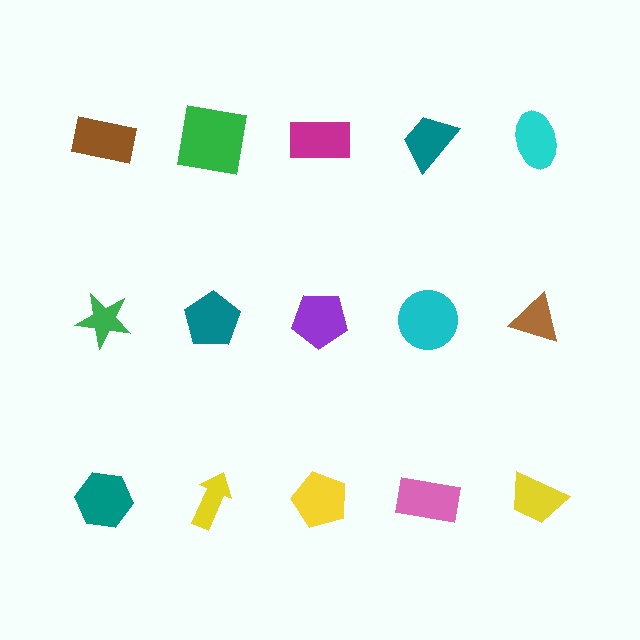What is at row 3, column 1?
A teal hexagon.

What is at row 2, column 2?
A teal pentagon.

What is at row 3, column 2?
A yellow arrow.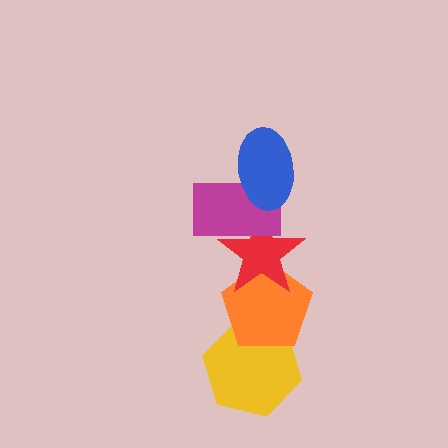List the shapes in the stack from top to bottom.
From top to bottom: the blue ellipse, the magenta rectangle, the red star, the orange pentagon, the yellow hexagon.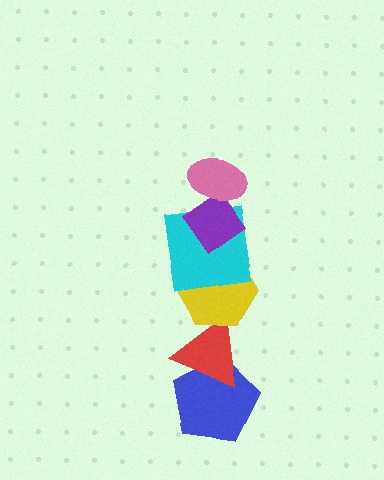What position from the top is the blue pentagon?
The blue pentagon is 6th from the top.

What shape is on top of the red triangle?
The yellow hexagon is on top of the red triangle.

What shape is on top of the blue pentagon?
The red triangle is on top of the blue pentagon.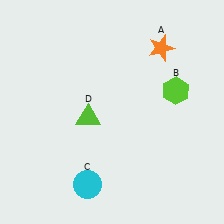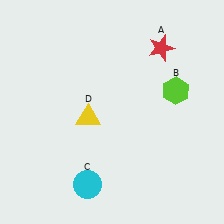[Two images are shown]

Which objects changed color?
A changed from orange to red. D changed from lime to yellow.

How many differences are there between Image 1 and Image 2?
There are 2 differences between the two images.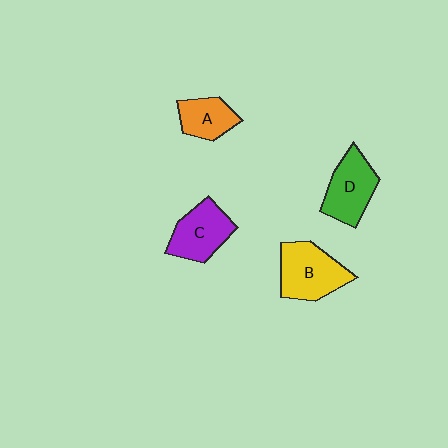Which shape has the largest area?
Shape B (yellow).